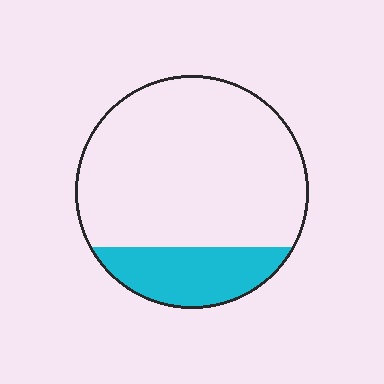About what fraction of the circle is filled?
About one fifth (1/5).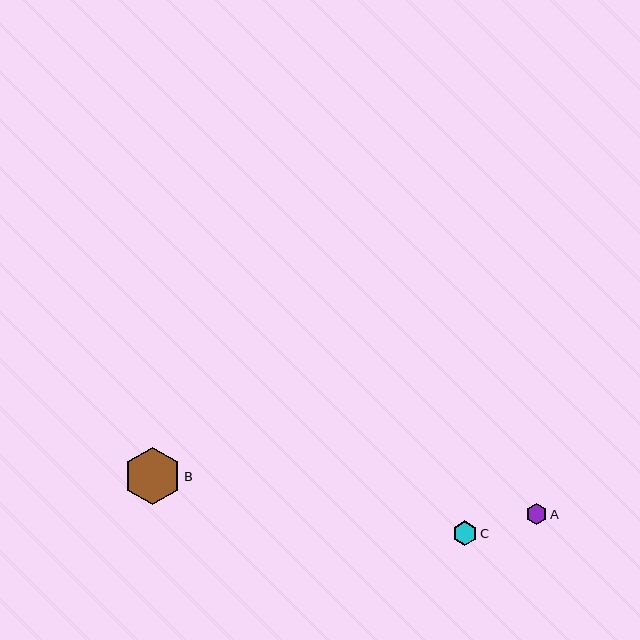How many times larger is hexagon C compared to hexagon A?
Hexagon C is approximately 1.2 times the size of hexagon A.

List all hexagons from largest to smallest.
From largest to smallest: B, C, A.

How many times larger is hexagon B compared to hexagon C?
Hexagon B is approximately 2.4 times the size of hexagon C.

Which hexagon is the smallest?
Hexagon A is the smallest with a size of approximately 20 pixels.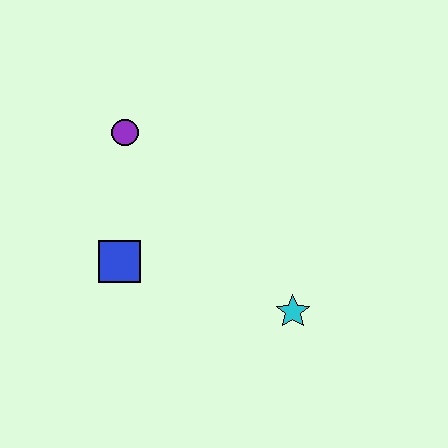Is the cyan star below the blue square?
Yes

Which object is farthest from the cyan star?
The purple circle is farthest from the cyan star.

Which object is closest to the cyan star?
The blue square is closest to the cyan star.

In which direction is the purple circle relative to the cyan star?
The purple circle is above the cyan star.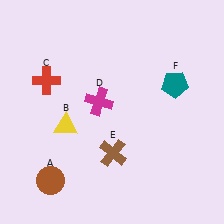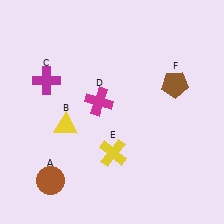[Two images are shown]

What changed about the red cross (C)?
In Image 1, C is red. In Image 2, it changed to magenta.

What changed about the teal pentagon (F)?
In Image 1, F is teal. In Image 2, it changed to brown.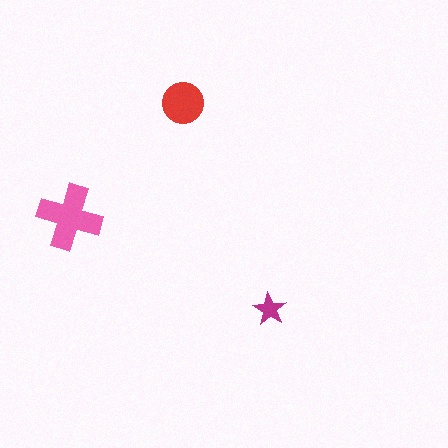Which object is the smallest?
The magenta star.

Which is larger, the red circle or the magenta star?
The red circle.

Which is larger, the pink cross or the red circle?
The pink cross.